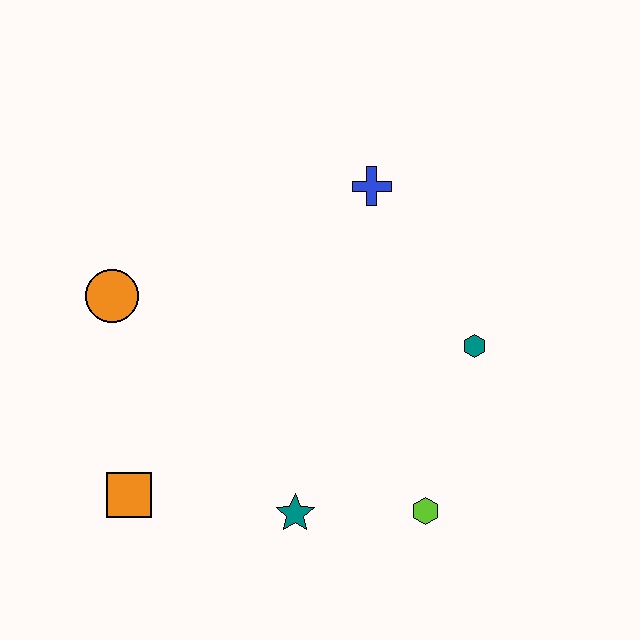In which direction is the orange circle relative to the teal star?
The orange circle is above the teal star.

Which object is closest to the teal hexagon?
The lime hexagon is closest to the teal hexagon.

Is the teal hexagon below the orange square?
No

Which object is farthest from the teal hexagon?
The orange square is farthest from the teal hexagon.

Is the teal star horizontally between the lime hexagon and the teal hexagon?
No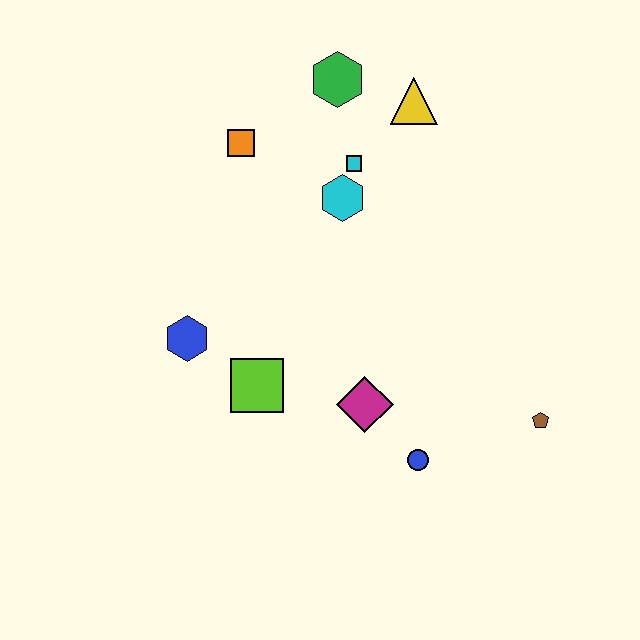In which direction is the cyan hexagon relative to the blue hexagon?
The cyan hexagon is to the right of the blue hexagon.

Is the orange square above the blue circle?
Yes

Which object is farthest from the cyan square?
The brown pentagon is farthest from the cyan square.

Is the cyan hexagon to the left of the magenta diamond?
Yes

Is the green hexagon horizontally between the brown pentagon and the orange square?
Yes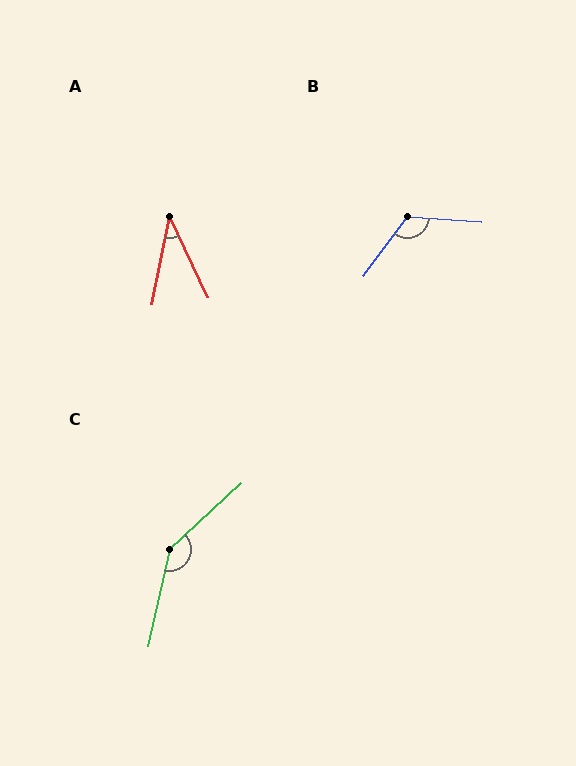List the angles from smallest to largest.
A (37°), B (123°), C (145°).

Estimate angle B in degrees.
Approximately 123 degrees.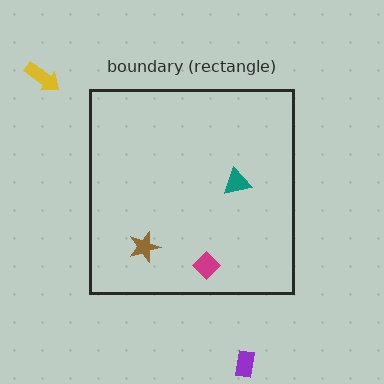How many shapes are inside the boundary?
3 inside, 2 outside.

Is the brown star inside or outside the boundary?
Inside.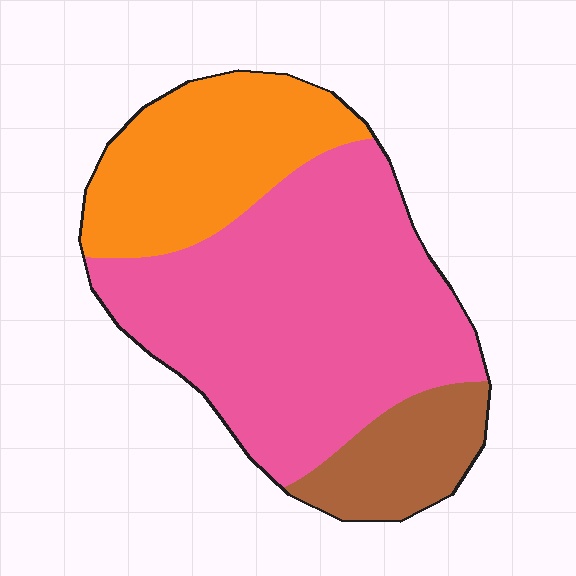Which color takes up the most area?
Pink, at roughly 60%.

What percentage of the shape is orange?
Orange takes up about one quarter (1/4) of the shape.